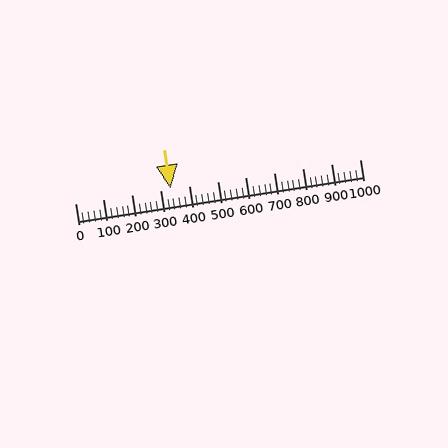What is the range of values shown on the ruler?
The ruler shows values from 0 to 1000.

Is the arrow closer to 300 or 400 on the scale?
The arrow is closer to 300.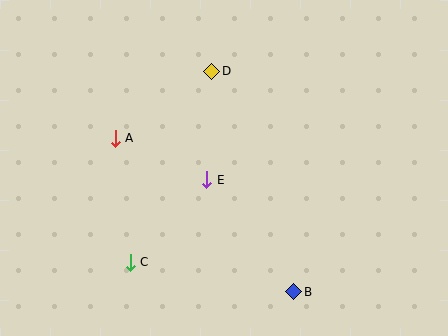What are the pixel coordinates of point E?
Point E is at (207, 180).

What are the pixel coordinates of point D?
Point D is at (212, 71).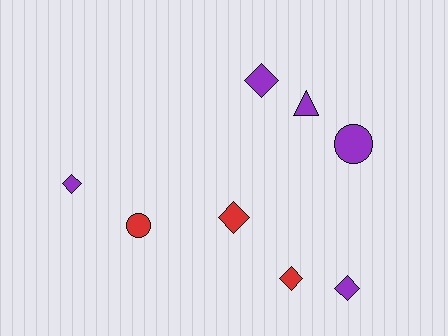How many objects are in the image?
There are 8 objects.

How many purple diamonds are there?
There are 3 purple diamonds.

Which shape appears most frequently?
Diamond, with 5 objects.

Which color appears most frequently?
Purple, with 5 objects.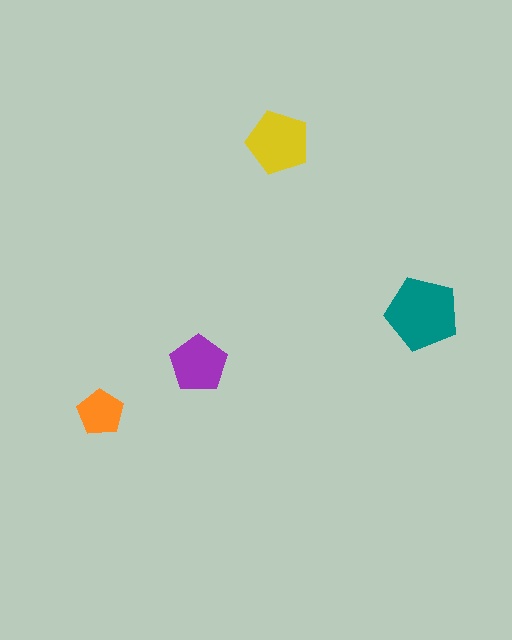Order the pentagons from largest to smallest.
the teal one, the yellow one, the purple one, the orange one.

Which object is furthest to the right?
The teal pentagon is rightmost.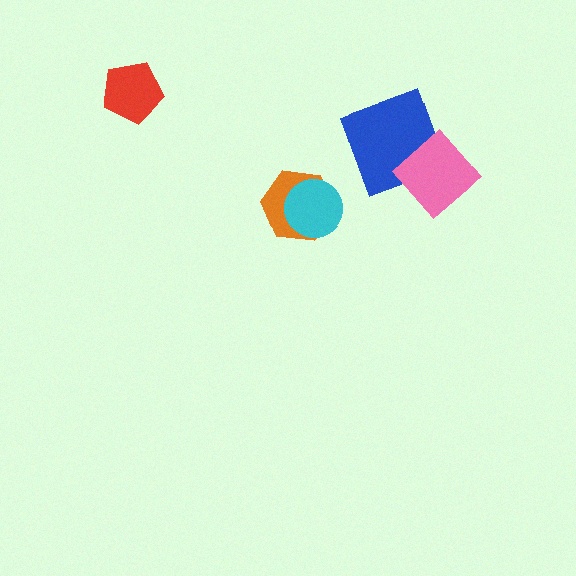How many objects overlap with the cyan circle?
1 object overlaps with the cyan circle.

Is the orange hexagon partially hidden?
Yes, it is partially covered by another shape.